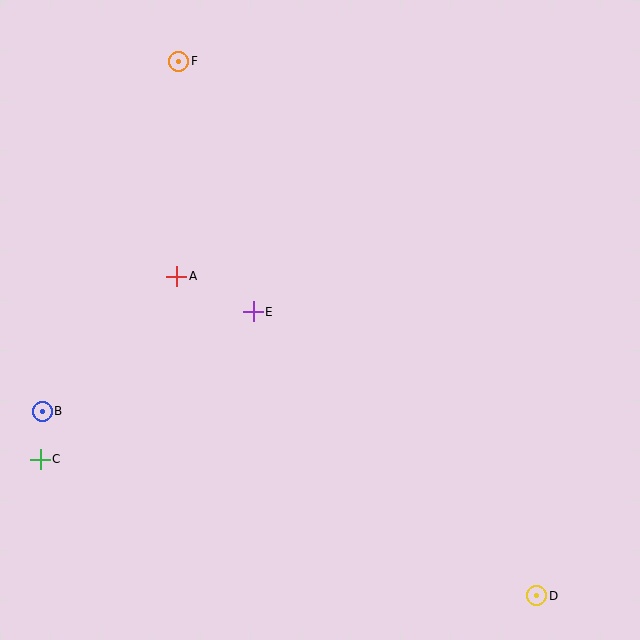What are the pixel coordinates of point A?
Point A is at (177, 277).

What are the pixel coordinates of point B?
Point B is at (42, 411).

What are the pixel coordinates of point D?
Point D is at (537, 596).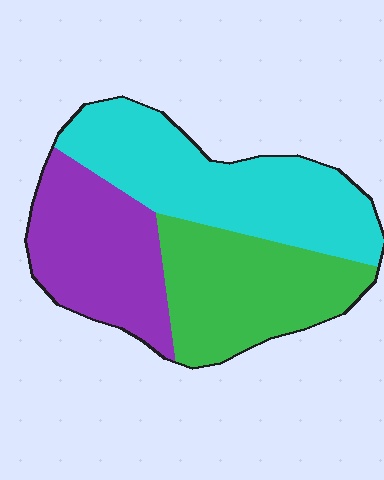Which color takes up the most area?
Cyan, at roughly 40%.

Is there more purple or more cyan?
Cyan.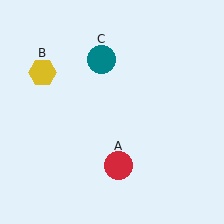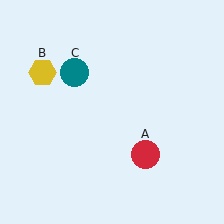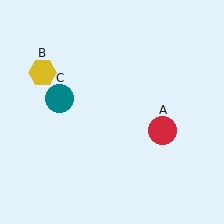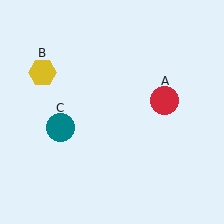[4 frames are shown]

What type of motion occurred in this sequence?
The red circle (object A), teal circle (object C) rotated counterclockwise around the center of the scene.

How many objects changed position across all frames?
2 objects changed position: red circle (object A), teal circle (object C).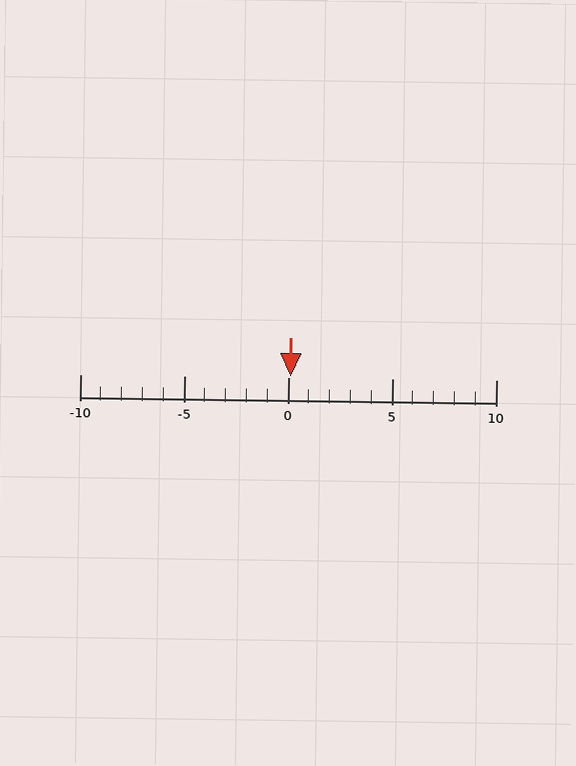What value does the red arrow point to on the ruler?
The red arrow points to approximately 0.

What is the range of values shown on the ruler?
The ruler shows values from -10 to 10.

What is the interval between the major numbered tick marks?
The major tick marks are spaced 5 units apart.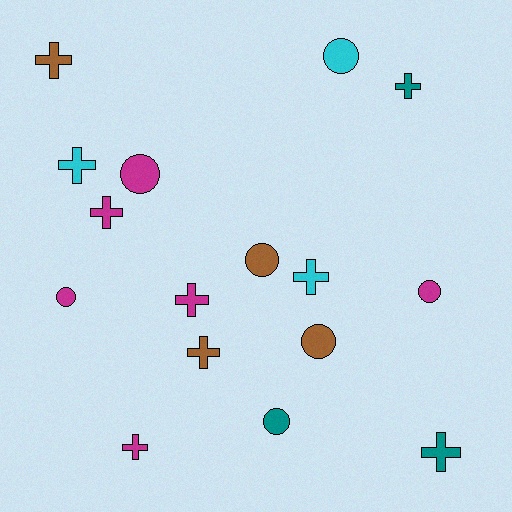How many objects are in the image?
There are 16 objects.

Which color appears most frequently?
Magenta, with 6 objects.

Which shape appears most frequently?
Cross, with 9 objects.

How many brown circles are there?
There are 2 brown circles.